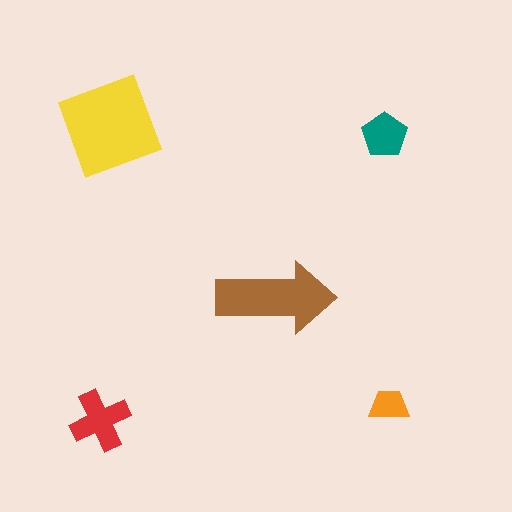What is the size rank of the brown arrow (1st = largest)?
2nd.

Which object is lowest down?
The red cross is bottommost.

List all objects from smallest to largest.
The orange trapezoid, the teal pentagon, the red cross, the brown arrow, the yellow diamond.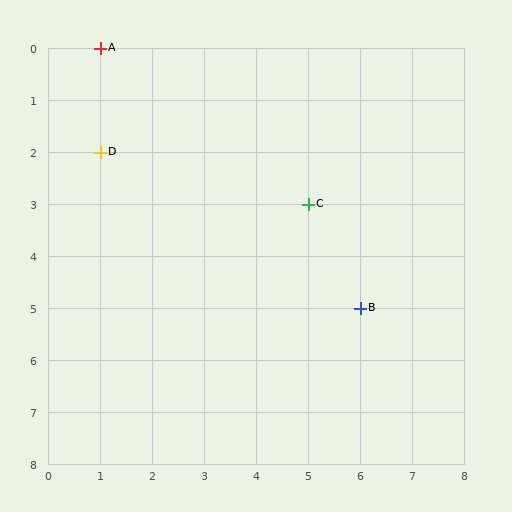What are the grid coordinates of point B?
Point B is at grid coordinates (6, 5).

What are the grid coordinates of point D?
Point D is at grid coordinates (1, 2).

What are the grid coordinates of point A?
Point A is at grid coordinates (1, 0).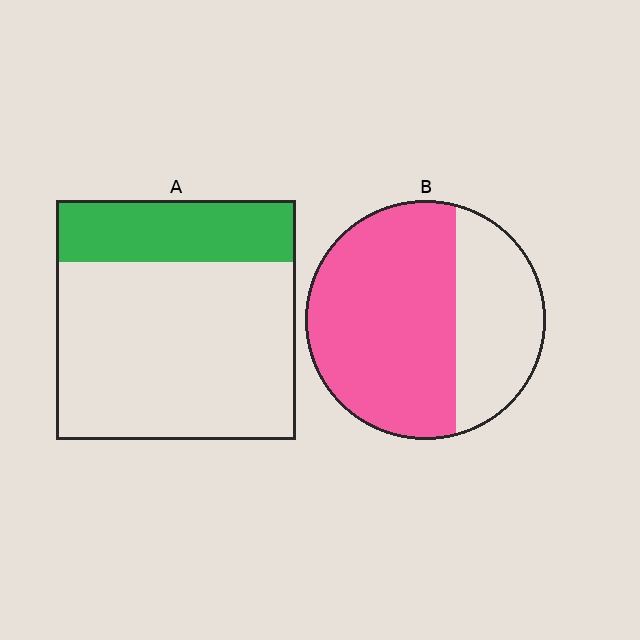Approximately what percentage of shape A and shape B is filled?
A is approximately 25% and B is approximately 65%.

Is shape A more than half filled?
No.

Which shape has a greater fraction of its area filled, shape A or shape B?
Shape B.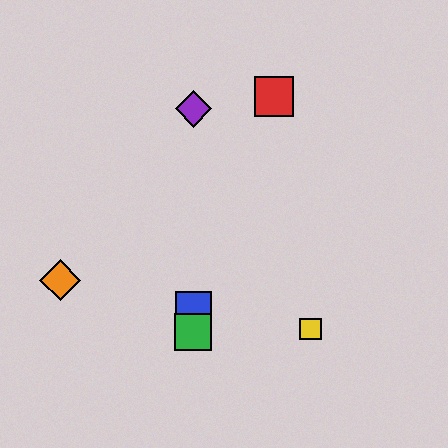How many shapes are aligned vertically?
3 shapes (the blue square, the green square, the purple diamond) are aligned vertically.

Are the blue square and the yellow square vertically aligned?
No, the blue square is at x≈193 and the yellow square is at x≈310.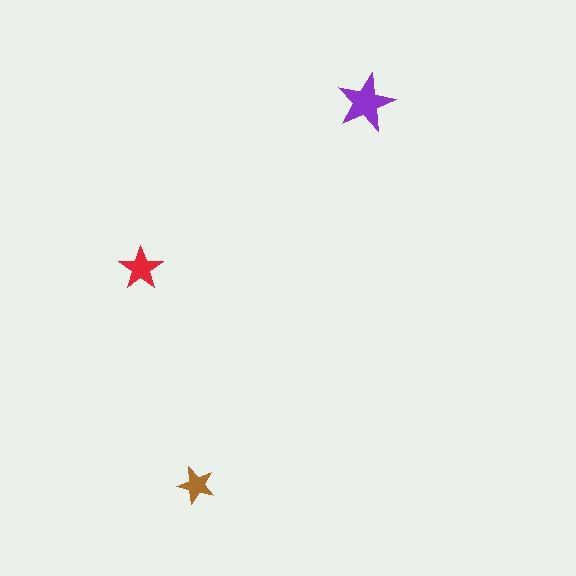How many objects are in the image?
There are 3 objects in the image.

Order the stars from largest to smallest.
the purple one, the red one, the brown one.